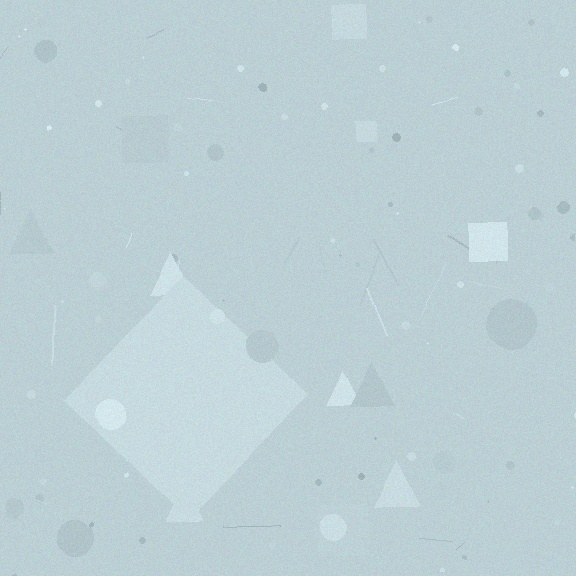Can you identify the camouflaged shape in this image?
The camouflaged shape is a diamond.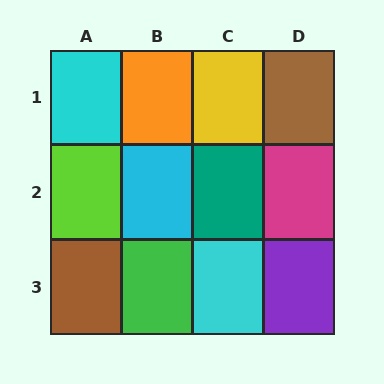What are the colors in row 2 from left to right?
Lime, cyan, teal, magenta.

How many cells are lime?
1 cell is lime.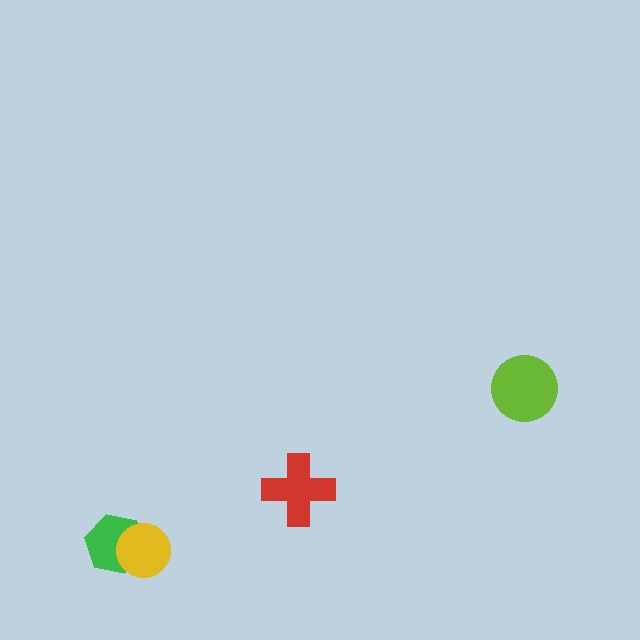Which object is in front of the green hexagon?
The yellow circle is in front of the green hexagon.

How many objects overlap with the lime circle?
0 objects overlap with the lime circle.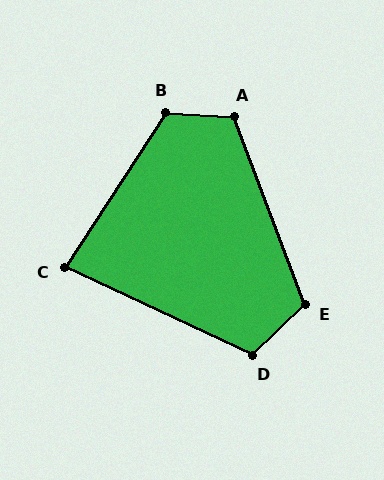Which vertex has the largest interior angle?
B, at approximately 119 degrees.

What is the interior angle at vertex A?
Approximately 114 degrees (obtuse).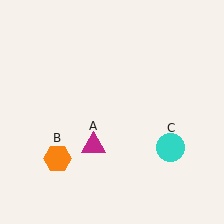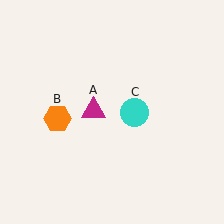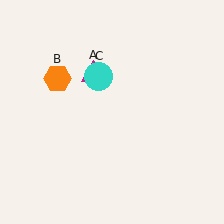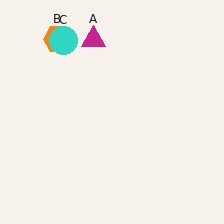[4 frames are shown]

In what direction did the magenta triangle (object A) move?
The magenta triangle (object A) moved up.